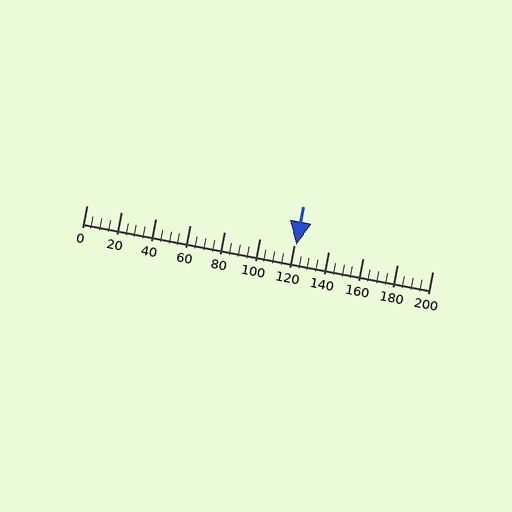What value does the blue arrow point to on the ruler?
The blue arrow points to approximately 121.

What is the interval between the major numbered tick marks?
The major tick marks are spaced 20 units apart.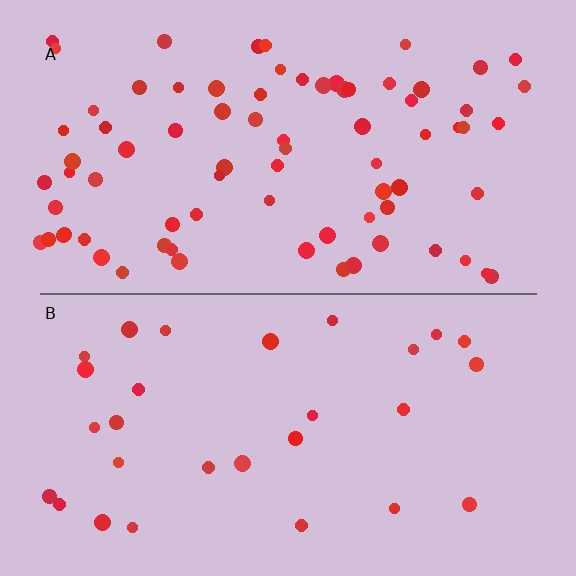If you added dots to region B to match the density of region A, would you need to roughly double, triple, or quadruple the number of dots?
Approximately triple.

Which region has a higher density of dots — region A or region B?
A (the top).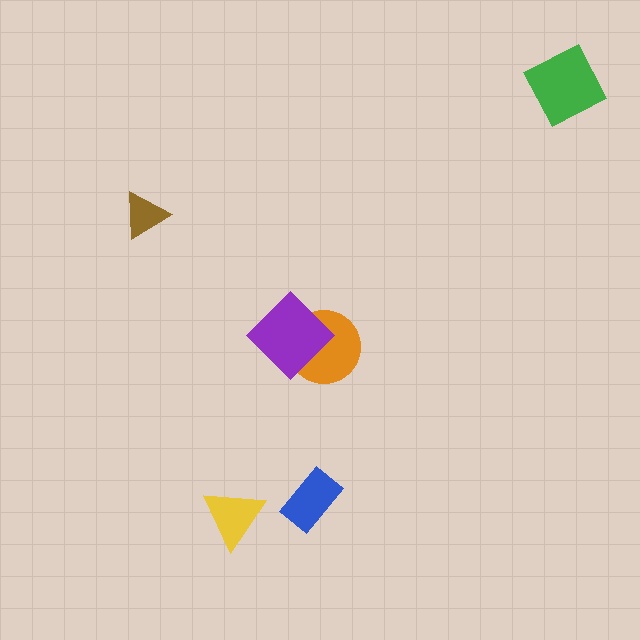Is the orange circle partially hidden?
Yes, it is partially covered by another shape.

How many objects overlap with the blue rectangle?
0 objects overlap with the blue rectangle.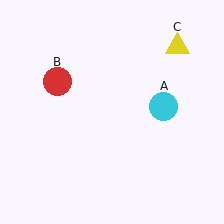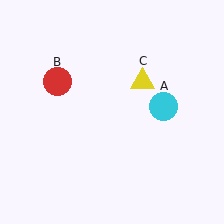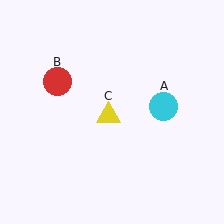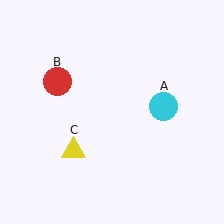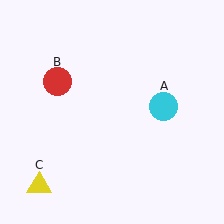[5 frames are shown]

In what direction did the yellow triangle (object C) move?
The yellow triangle (object C) moved down and to the left.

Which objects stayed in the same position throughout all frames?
Cyan circle (object A) and red circle (object B) remained stationary.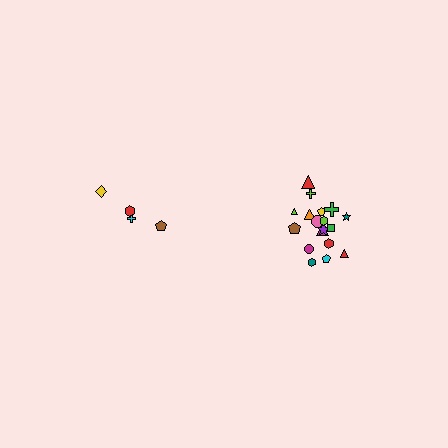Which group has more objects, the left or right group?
The right group.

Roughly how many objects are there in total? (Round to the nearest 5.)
Roughly 20 objects in total.